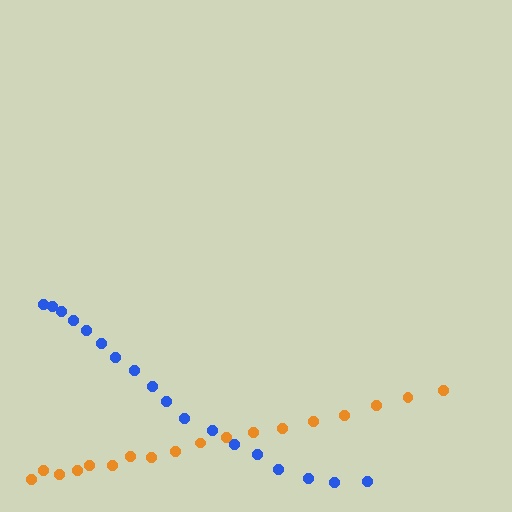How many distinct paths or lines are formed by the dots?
There are 2 distinct paths.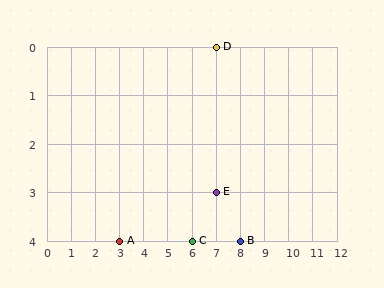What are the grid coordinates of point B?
Point B is at grid coordinates (8, 4).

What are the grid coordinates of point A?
Point A is at grid coordinates (3, 4).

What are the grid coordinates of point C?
Point C is at grid coordinates (6, 4).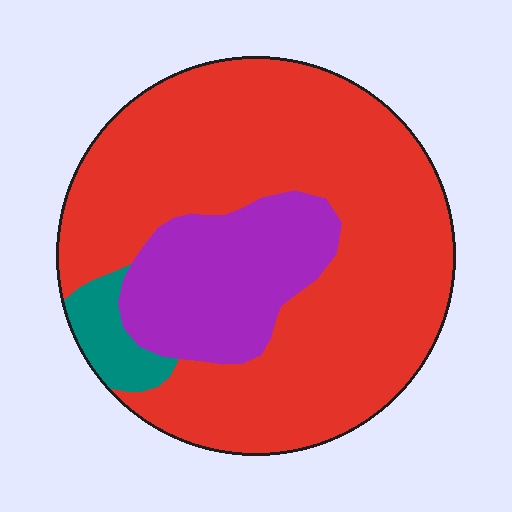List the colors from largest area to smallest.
From largest to smallest: red, purple, teal.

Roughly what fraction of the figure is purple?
Purple covers roughly 20% of the figure.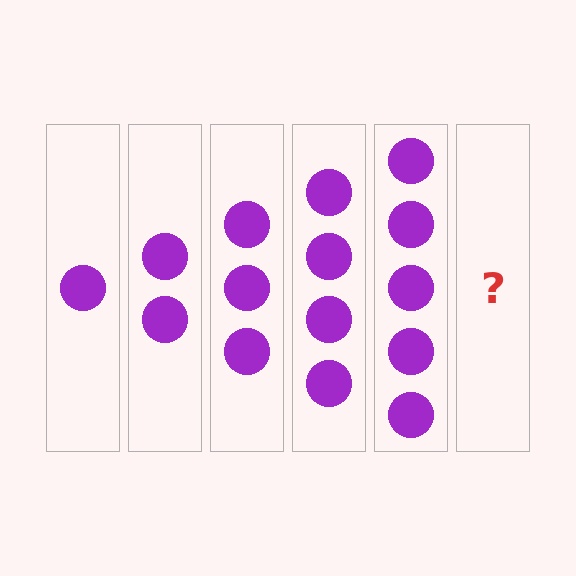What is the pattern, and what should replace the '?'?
The pattern is that each step adds one more circle. The '?' should be 6 circles.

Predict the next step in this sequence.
The next step is 6 circles.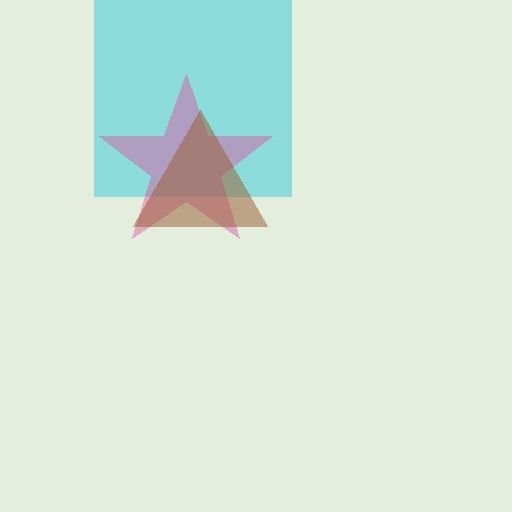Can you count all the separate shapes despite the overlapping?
Yes, there are 3 separate shapes.